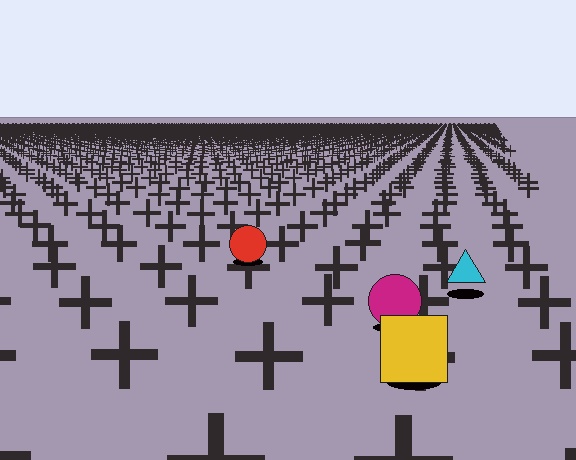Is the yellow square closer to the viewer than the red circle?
Yes. The yellow square is closer — you can tell from the texture gradient: the ground texture is coarser near it.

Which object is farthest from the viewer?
The red circle is farthest from the viewer. It appears smaller and the ground texture around it is denser.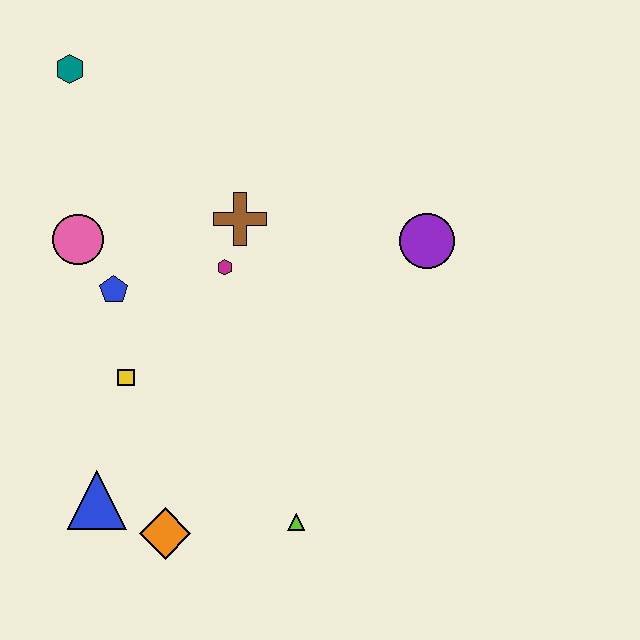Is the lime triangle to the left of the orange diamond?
No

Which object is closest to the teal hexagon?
The pink circle is closest to the teal hexagon.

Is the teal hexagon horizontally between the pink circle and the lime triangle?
No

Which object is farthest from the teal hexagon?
The lime triangle is farthest from the teal hexagon.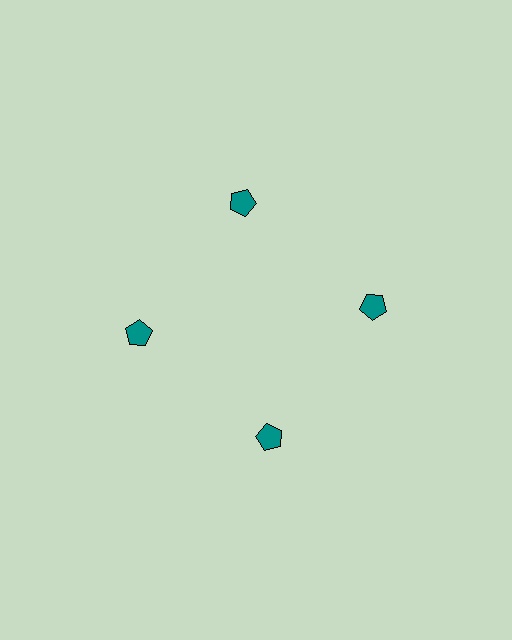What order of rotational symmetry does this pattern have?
This pattern has 4-fold rotational symmetry.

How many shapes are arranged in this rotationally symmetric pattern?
There are 4 shapes, arranged in 4 groups of 1.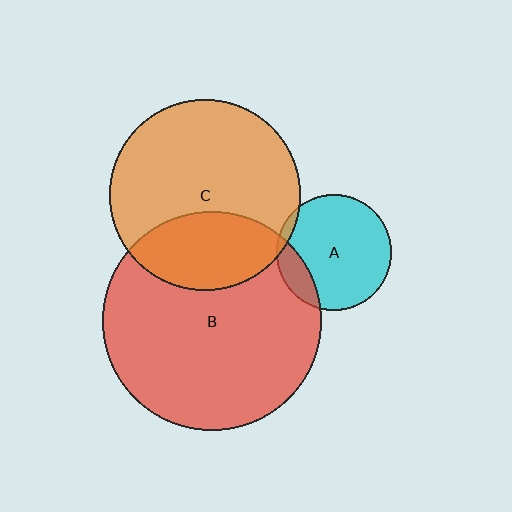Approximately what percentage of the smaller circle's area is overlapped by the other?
Approximately 15%.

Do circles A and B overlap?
Yes.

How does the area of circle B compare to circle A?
Approximately 3.6 times.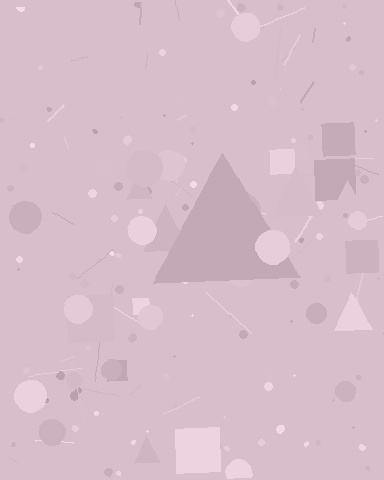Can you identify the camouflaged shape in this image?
The camouflaged shape is a triangle.